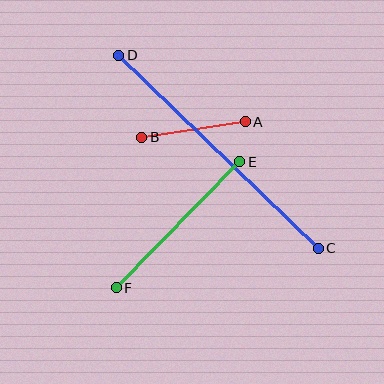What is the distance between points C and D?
The distance is approximately 278 pixels.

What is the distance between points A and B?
The distance is approximately 105 pixels.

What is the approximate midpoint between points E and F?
The midpoint is at approximately (178, 225) pixels.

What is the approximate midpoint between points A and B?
The midpoint is at approximately (193, 130) pixels.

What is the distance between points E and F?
The distance is approximately 176 pixels.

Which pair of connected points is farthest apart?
Points C and D are farthest apart.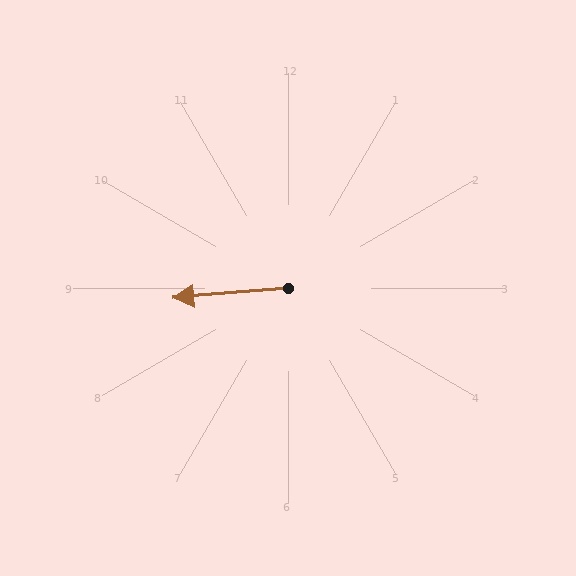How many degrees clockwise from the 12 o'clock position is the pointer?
Approximately 265 degrees.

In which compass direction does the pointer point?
West.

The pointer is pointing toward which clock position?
Roughly 9 o'clock.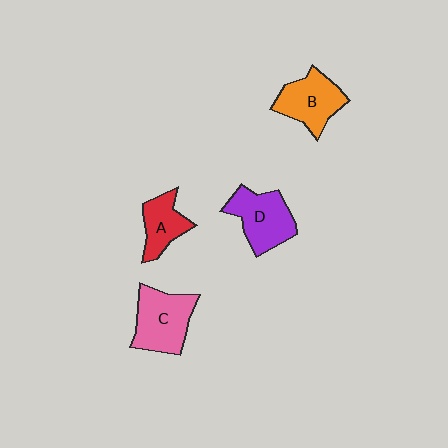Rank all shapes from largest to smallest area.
From largest to smallest: C (pink), D (purple), B (orange), A (red).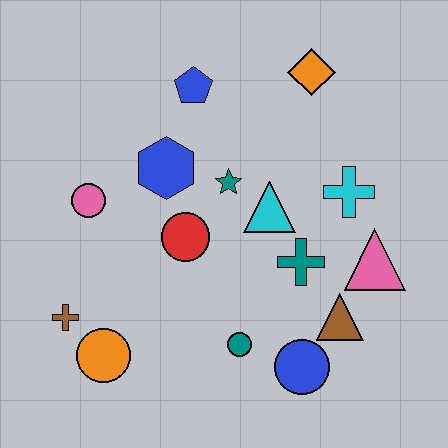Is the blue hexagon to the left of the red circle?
Yes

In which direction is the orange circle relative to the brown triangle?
The orange circle is to the left of the brown triangle.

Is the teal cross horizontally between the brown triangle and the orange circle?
Yes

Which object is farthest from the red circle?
The orange diamond is farthest from the red circle.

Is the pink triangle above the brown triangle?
Yes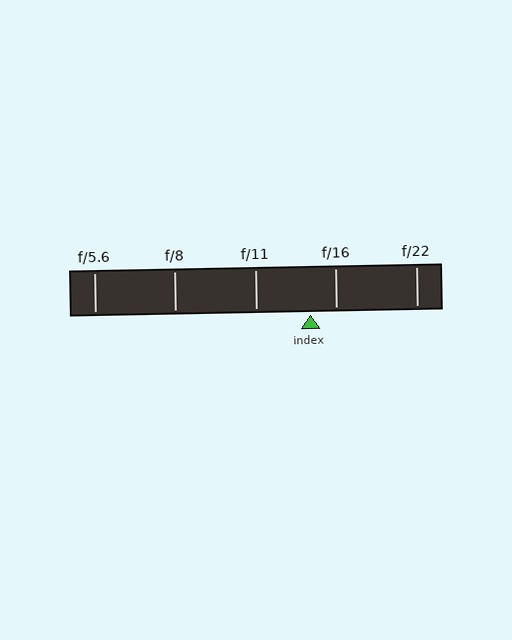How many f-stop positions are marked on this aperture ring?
There are 5 f-stop positions marked.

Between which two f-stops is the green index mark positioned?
The index mark is between f/11 and f/16.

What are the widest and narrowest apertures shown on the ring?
The widest aperture shown is f/5.6 and the narrowest is f/22.